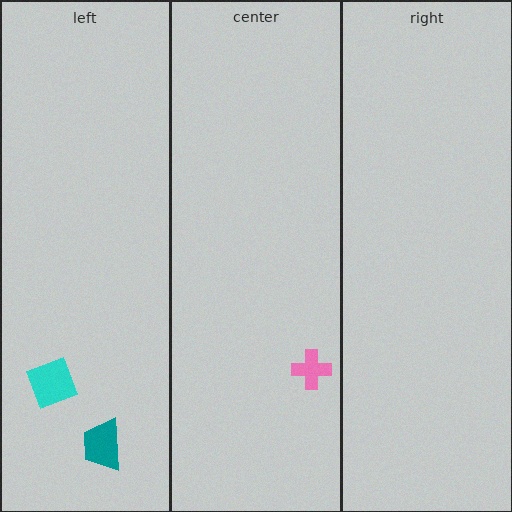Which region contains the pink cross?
The center region.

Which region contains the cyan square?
The left region.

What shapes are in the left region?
The teal trapezoid, the cyan square.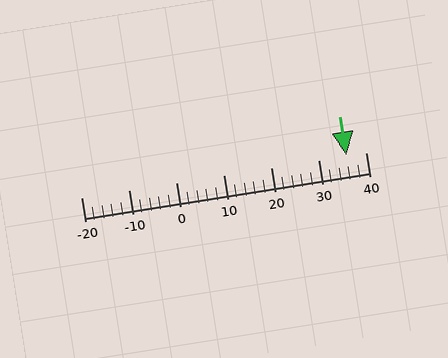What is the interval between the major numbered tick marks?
The major tick marks are spaced 10 units apart.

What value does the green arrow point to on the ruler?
The green arrow points to approximately 36.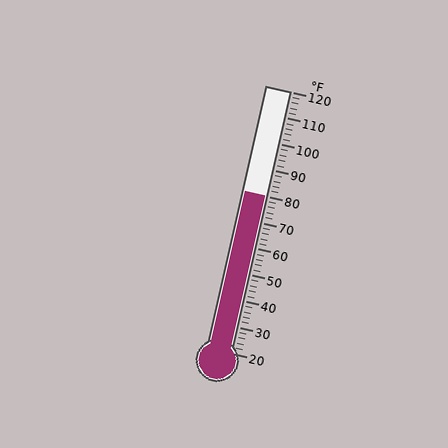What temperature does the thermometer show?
The thermometer shows approximately 80°F.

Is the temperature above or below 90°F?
The temperature is below 90°F.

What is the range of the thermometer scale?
The thermometer scale ranges from 20°F to 120°F.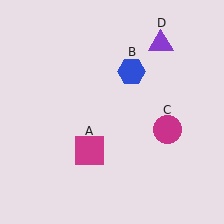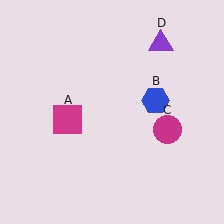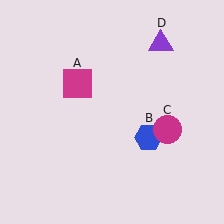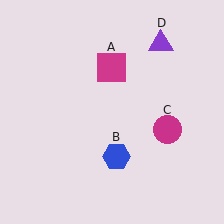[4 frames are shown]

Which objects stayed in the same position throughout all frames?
Magenta circle (object C) and purple triangle (object D) remained stationary.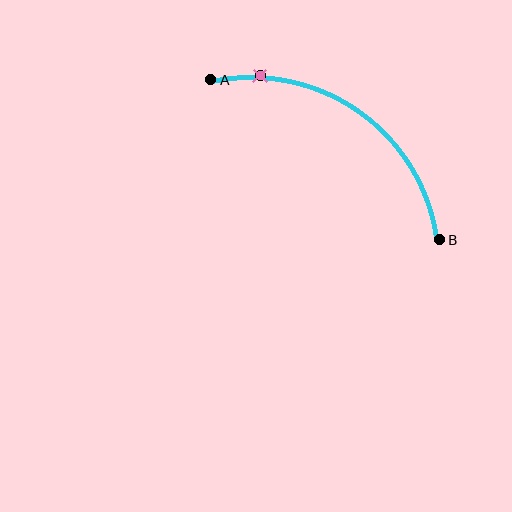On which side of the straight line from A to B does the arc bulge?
The arc bulges above and to the right of the straight line connecting A and B.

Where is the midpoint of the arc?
The arc midpoint is the point on the curve farthest from the straight line joining A and B. It sits above and to the right of that line.